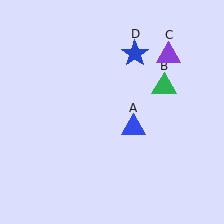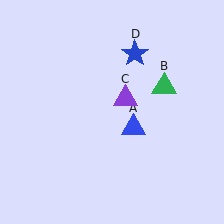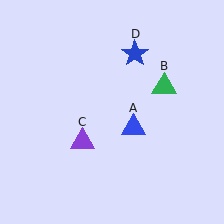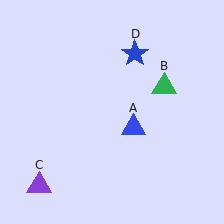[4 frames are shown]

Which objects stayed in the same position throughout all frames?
Blue triangle (object A) and green triangle (object B) and blue star (object D) remained stationary.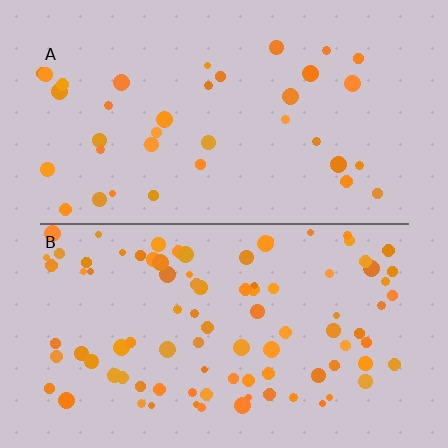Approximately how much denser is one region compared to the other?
Approximately 2.6× — region B over region A.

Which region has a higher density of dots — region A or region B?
B (the bottom).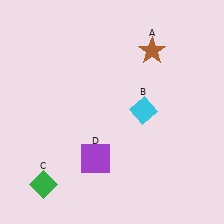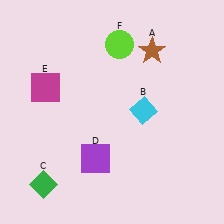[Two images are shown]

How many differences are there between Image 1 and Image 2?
There are 2 differences between the two images.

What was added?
A magenta square (E), a lime circle (F) were added in Image 2.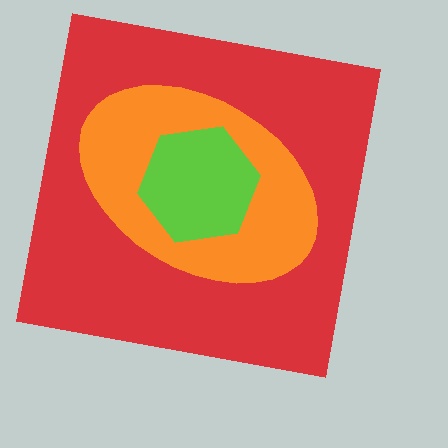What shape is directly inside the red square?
The orange ellipse.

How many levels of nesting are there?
3.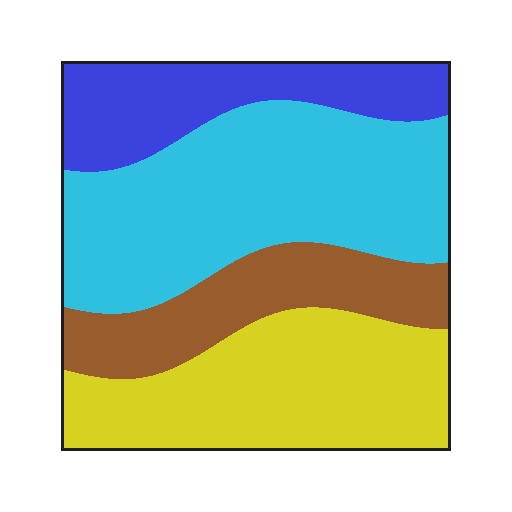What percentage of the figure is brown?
Brown covers around 15% of the figure.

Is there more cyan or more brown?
Cyan.